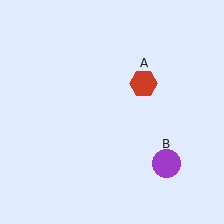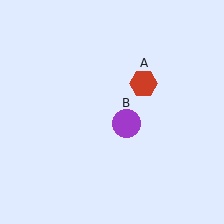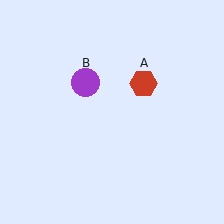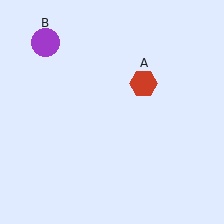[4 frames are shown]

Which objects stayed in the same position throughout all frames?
Red hexagon (object A) remained stationary.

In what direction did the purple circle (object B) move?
The purple circle (object B) moved up and to the left.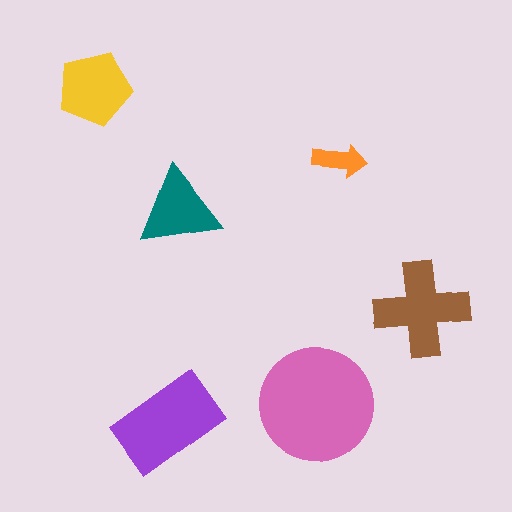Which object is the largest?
The pink circle.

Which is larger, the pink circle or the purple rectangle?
The pink circle.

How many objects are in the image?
There are 6 objects in the image.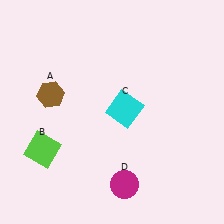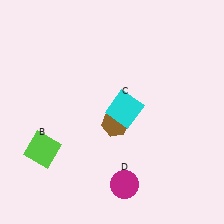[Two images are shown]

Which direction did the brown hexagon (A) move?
The brown hexagon (A) moved right.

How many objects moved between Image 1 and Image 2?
1 object moved between the two images.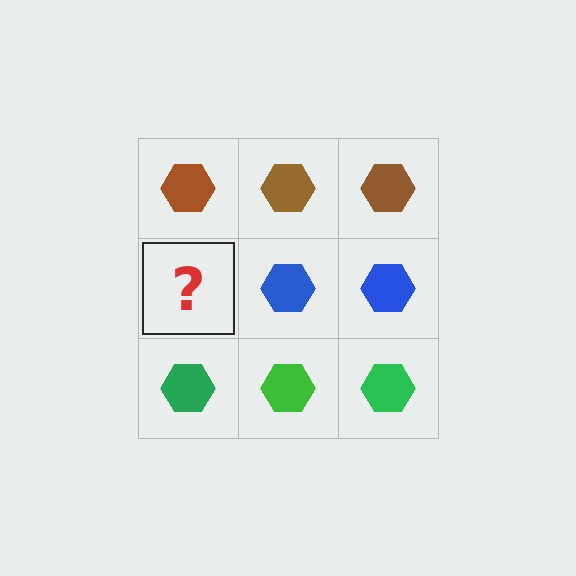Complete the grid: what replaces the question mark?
The question mark should be replaced with a blue hexagon.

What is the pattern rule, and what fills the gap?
The rule is that each row has a consistent color. The gap should be filled with a blue hexagon.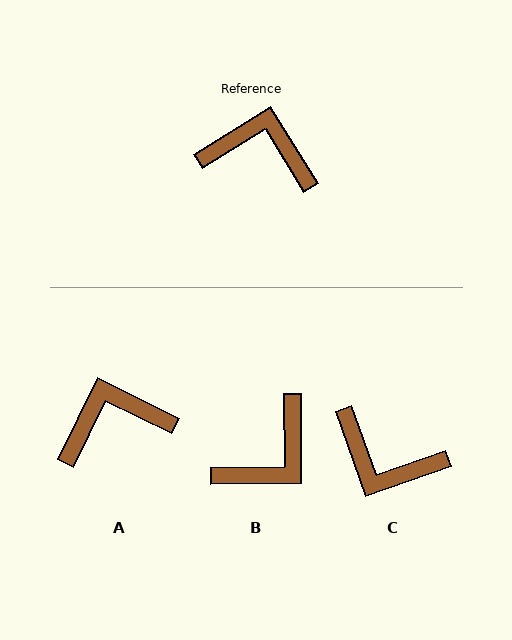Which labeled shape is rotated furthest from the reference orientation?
C, about 168 degrees away.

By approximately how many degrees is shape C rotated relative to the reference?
Approximately 168 degrees counter-clockwise.